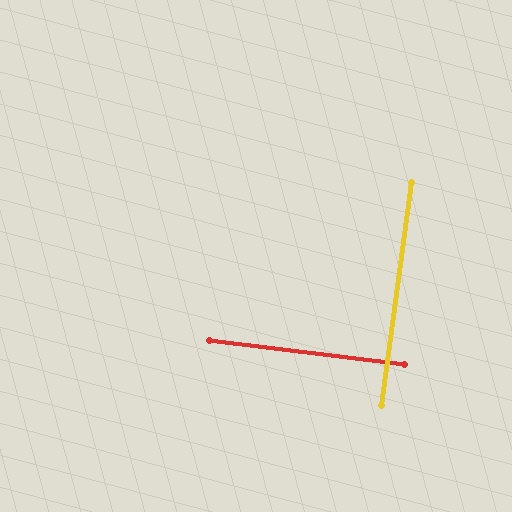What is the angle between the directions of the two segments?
Approximately 89 degrees.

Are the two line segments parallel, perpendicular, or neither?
Perpendicular — they meet at approximately 89°.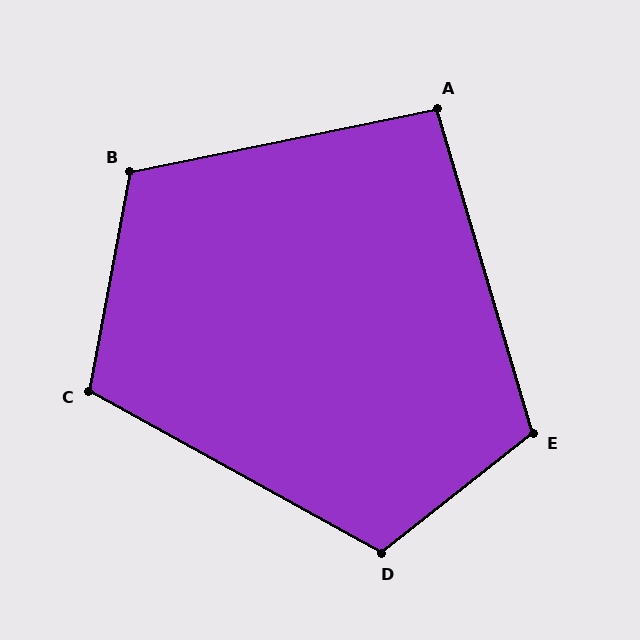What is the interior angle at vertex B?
Approximately 112 degrees (obtuse).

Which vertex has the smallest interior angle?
A, at approximately 95 degrees.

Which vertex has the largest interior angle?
D, at approximately 113 degrees.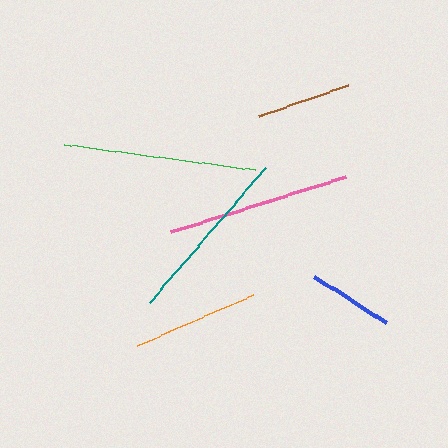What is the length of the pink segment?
The pink segment is approximately 183 pixels long.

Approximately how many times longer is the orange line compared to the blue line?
The orange line is approximately 1.5 times the length of the blue line.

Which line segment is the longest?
The green line is the longest at approximately 191 pixels.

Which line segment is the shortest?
The blue line is the shortest at approximately 85 pixels.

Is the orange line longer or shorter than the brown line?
The orange line is longer than the brown line.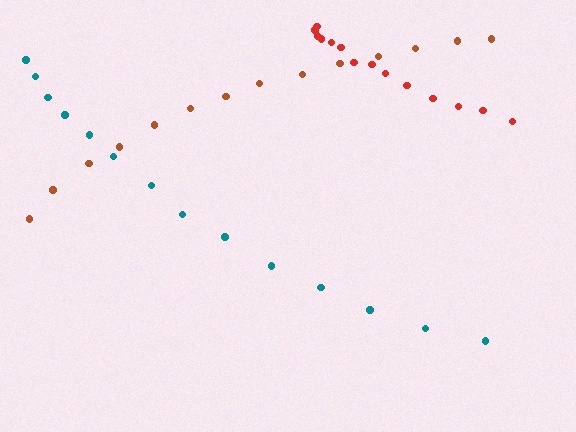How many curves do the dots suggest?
There are 3 distinct paths.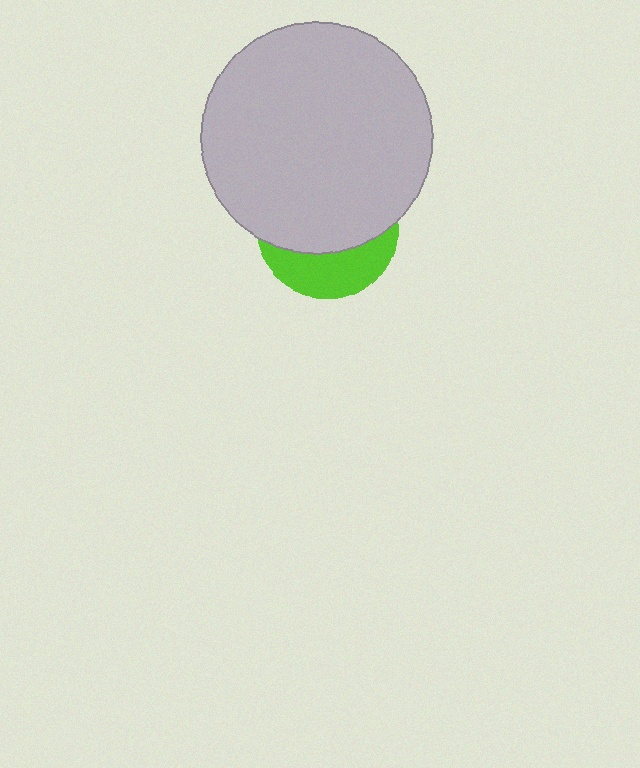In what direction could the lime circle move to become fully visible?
The lime circle could move down. That would shift it out from behind the light gray circle entirely.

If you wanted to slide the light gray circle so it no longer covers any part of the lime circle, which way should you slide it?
Slide it up — that is the most direct way to separate the two shapes.